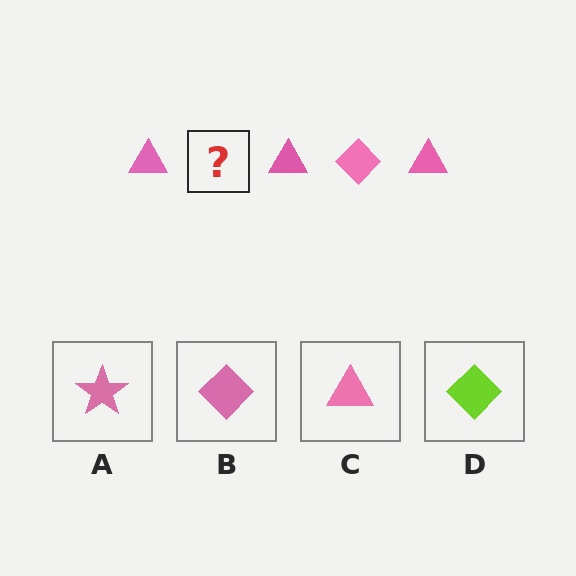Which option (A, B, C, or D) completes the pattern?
B.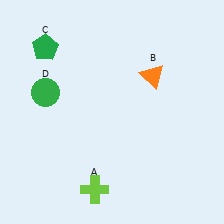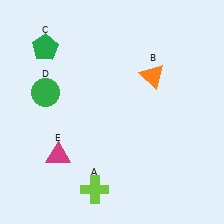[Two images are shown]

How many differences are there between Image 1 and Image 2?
There is 1 difference between the two images.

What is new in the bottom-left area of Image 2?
A magenta triangle (E) was added in the bottom-left area of Image 2.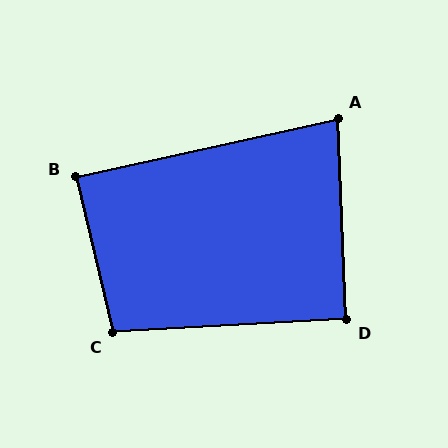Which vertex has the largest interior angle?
C, at approximately 100 degrees.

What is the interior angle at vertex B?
Approximately 89 degrees (approximately right).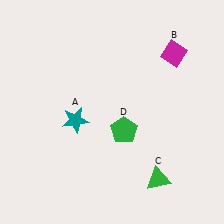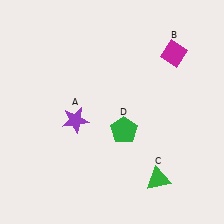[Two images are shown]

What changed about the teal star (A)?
In Image 1, A is teal. In Image 2, it changed to purple.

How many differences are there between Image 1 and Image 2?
There is 1 difference between the two images.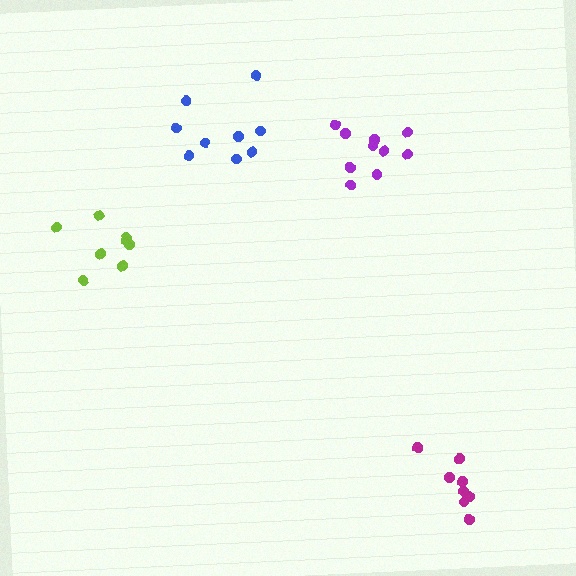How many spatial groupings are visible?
There are 4 spatial groupings.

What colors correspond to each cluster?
The clusters are colored: lime, purple, blue, magenta.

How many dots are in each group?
Group 1: 8 dots, Group 2: 10 dots, Group 3: 9 dots, Group 4: 8 dots (35 total).